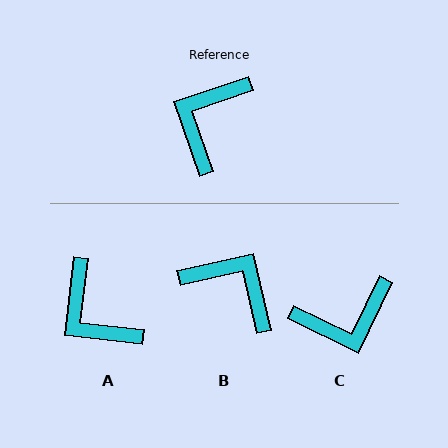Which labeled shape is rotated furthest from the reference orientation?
C, about 135 degrees away.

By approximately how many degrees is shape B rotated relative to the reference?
Approximately 96 degrees clockwise.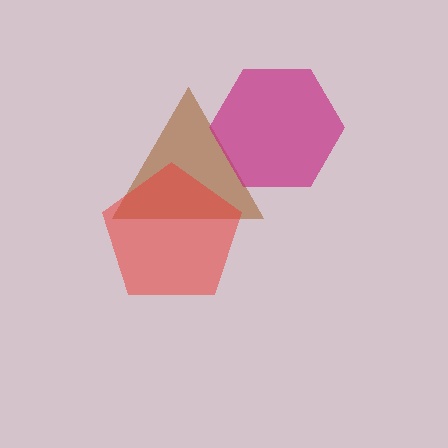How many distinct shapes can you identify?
There are 3 distinct shapes: a brown triangle, a red pentagon, a magenta hexagon.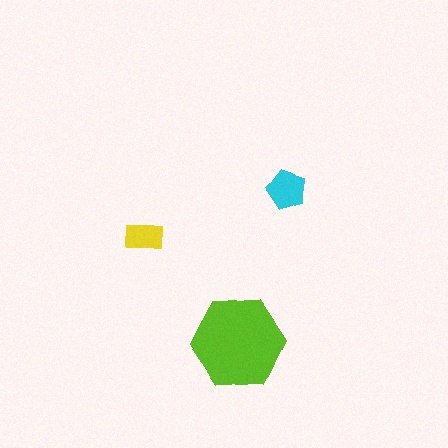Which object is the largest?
The lime hexagon.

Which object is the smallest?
The yellow rectangle.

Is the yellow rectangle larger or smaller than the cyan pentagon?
Smaller.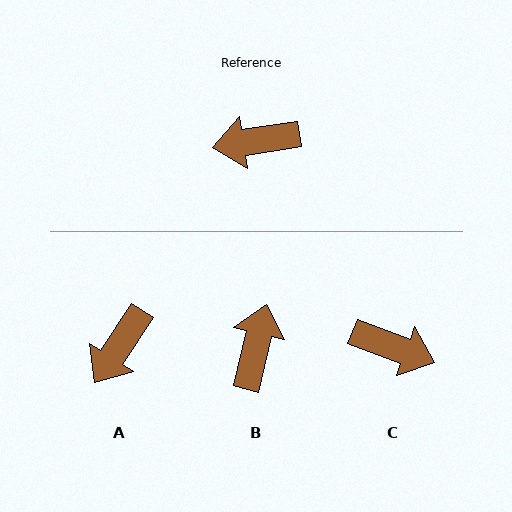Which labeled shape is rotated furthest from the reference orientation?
C, about 151 degrees away.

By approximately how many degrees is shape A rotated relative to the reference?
Approximately 48 degrees counter-clockwise.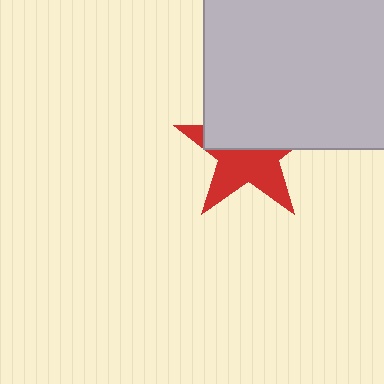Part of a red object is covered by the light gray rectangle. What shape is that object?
It is a star.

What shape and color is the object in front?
The object in front is a light gray rectangle.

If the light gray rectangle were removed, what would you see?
You would see the complete red star.